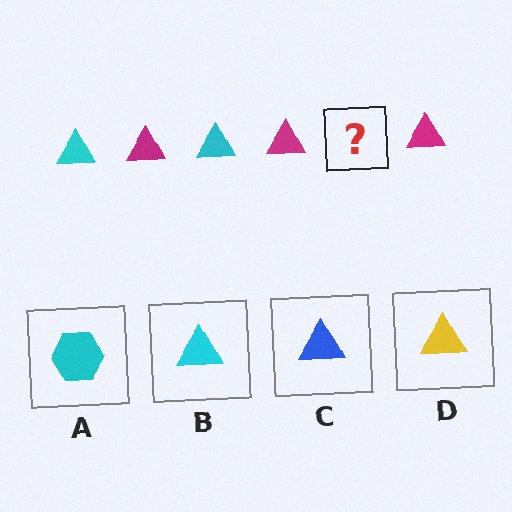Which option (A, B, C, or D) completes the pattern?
B.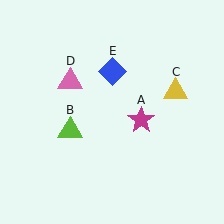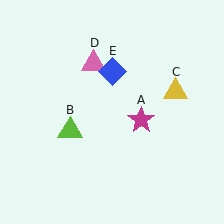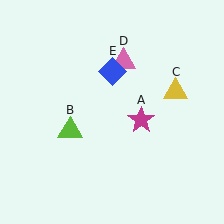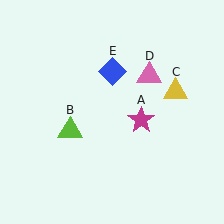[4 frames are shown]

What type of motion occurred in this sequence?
The pink triangle (object D) rotated clockwise around the center of the scene.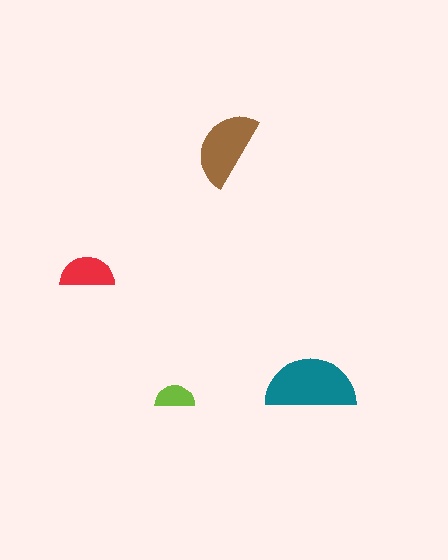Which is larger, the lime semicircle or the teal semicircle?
The teal one.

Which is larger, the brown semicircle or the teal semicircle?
The teal one.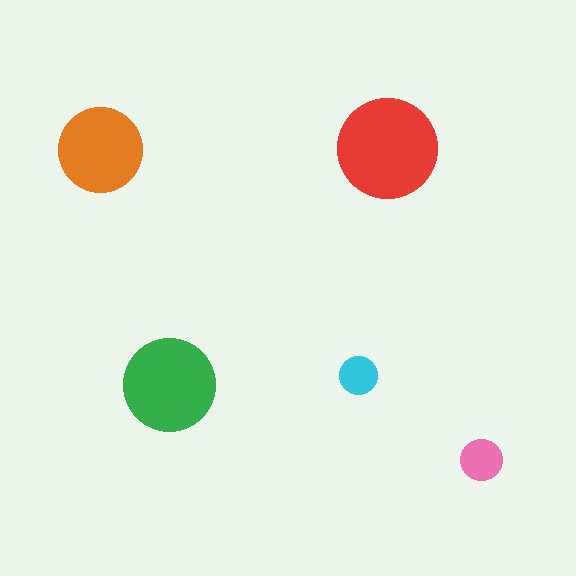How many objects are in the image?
There are 5 objects in the image.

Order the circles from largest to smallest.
the red one, the green one, the orange one, the pink one, the cyan one.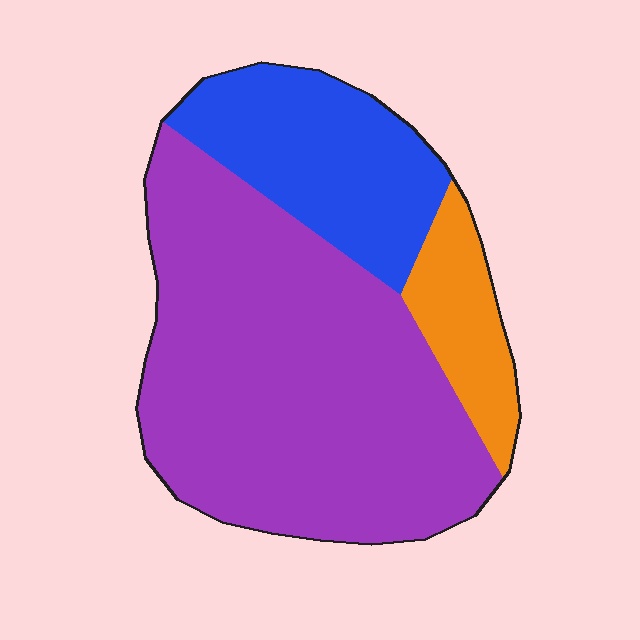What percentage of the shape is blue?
Blue takes up about one quarter (1/4) of the shape.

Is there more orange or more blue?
Blue.